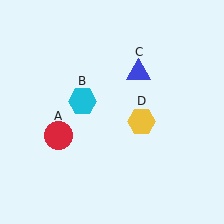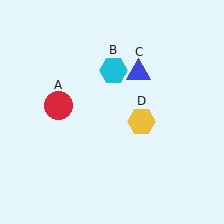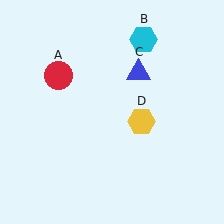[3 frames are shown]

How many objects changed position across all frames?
2 objects changed position: red circle (object A), cyan hexagon (object B).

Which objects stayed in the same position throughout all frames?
Blue triangle (object C) and yellow hexagon (object D) remained stationary.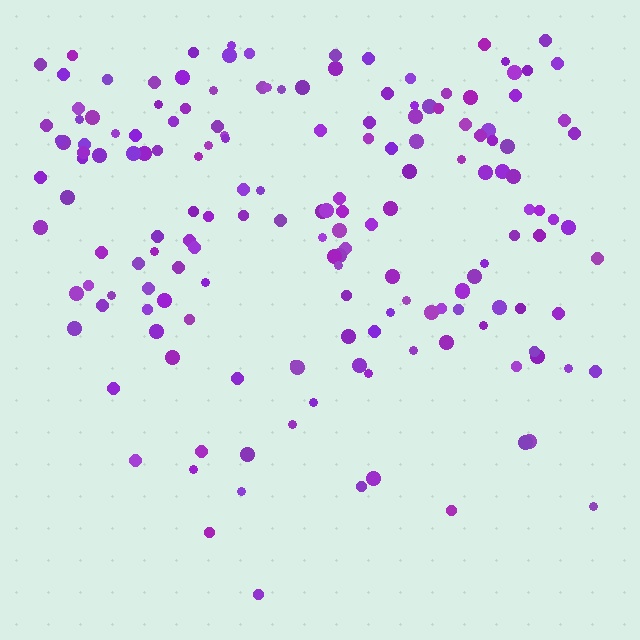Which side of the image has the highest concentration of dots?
The top.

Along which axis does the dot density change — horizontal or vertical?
Vertical.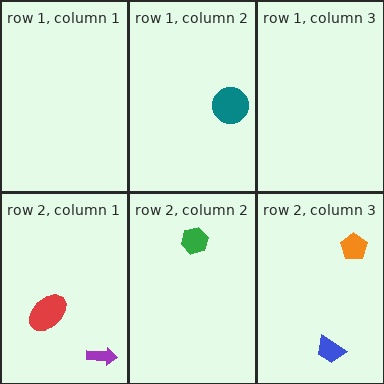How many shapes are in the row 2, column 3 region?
2.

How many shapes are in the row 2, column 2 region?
1.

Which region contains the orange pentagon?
The row 2, column 3 region.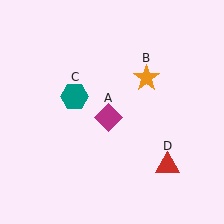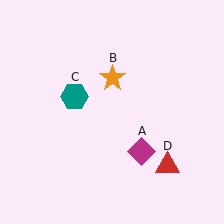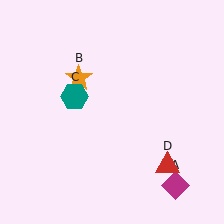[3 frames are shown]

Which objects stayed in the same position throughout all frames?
Teal hexagon (object C) and red triangle (object D) remained stationary.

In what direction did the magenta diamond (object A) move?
The magenta diamond (object A) moved down and to the right.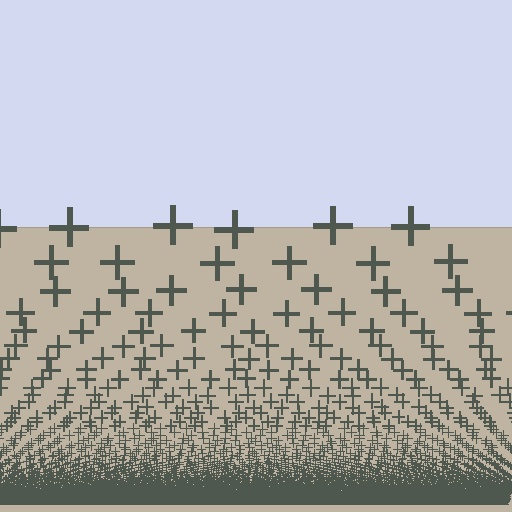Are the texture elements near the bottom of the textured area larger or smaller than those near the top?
Smaller. The gradient is inverted — elements near the bottom are smaller and denser.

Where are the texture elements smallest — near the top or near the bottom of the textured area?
Near the bottom.